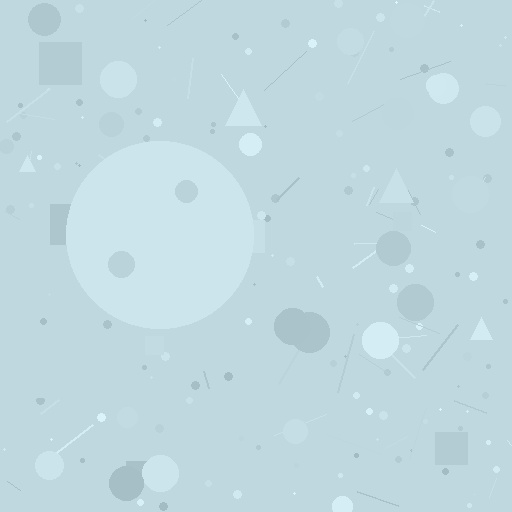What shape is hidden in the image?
A circle is hidden in the image.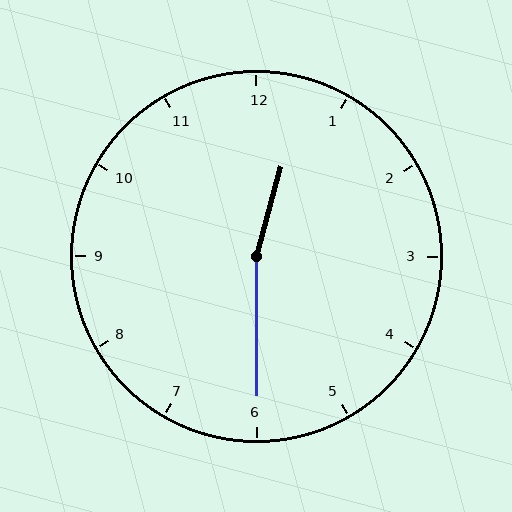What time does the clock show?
12:30.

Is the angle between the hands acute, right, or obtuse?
It is obtuse.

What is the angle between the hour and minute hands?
Approximately 165 degrees.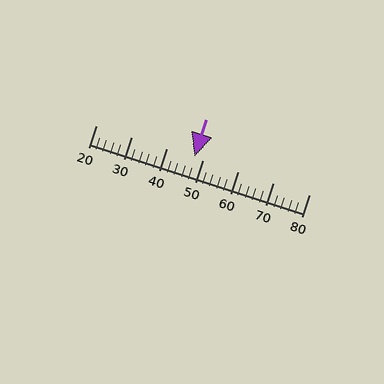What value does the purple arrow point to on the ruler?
The purple arrow points to approximately 48.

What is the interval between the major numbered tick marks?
The major tick marks are spaced 10 units apart.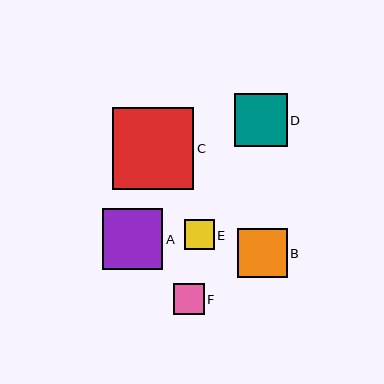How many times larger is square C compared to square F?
Square C is approximately 2.6 times the size of square F.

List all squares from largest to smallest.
From largest to smallest: C, A, D, B, F, E.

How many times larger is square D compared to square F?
Square D is approximately 1.7 times the size of square F.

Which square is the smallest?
Square E is the smallest with a size of approximately 30 pixels.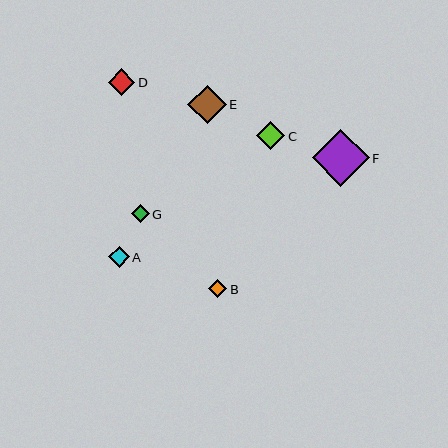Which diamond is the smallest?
Diamond G is the smallest with a size of approximately 18 pixels.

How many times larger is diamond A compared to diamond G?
Diamond A is approximately 1.2 times the size of diamond G.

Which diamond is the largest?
Diamond F is the largest with a size of approximately 57 pixels.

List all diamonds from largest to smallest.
From largest to smallest: F, E, C, D, A, B, G.